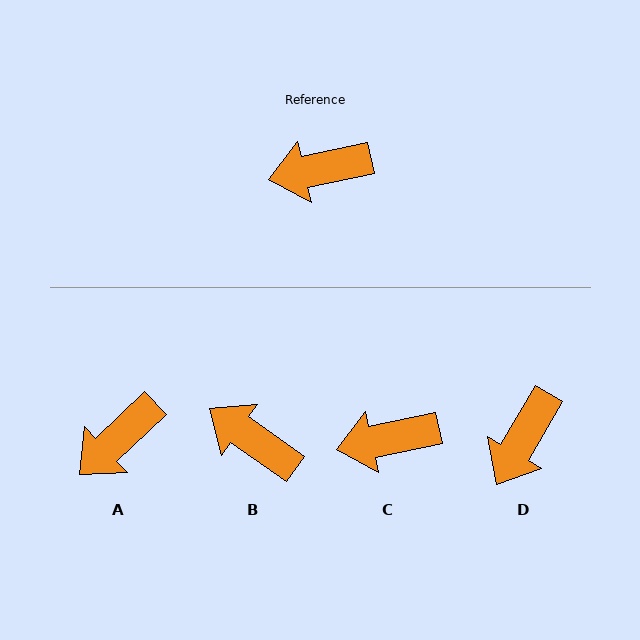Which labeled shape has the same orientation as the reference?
C.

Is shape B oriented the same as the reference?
No, it is off by about 47 degrees.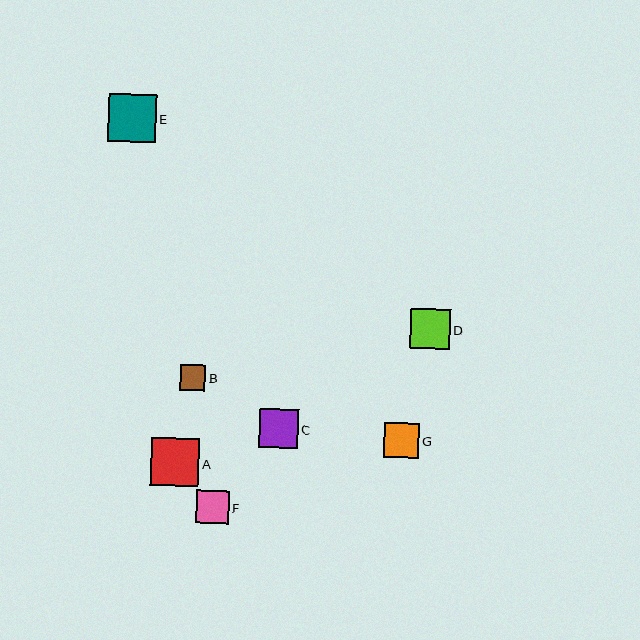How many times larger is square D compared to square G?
Square D is approximately 1.1 times the size of square G.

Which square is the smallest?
Square B is the smallest with a size of approximately 25 pixels.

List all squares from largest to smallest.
From largest to smallest: A, E, D, C, G, F, B.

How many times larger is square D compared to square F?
Square D is approximately 1.2 times the size of square F.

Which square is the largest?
Square A is the largest with a size of approximately 48 pixels.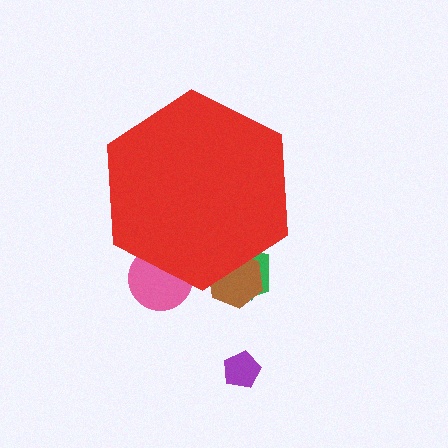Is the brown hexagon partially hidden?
Yes, the brown hexagon is partially hidden behind the red hexagon.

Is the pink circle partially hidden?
Yes, the pink circle is partially hidden behind the red hexagon.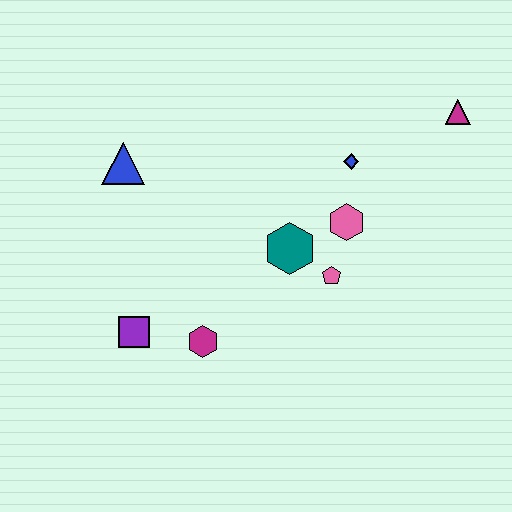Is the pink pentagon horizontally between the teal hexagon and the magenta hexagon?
No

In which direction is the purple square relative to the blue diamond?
The purple square is to the left of the blue diamond.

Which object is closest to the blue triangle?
The purple square is closest to the blue triangle.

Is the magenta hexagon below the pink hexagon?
Yes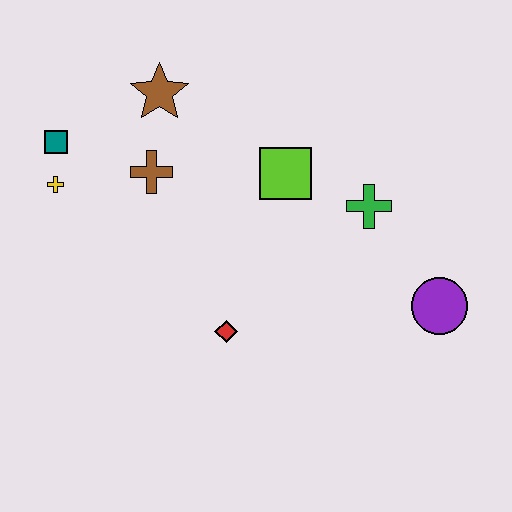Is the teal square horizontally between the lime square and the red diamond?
No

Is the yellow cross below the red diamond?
No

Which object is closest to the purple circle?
The green cross is closest to the purple circle.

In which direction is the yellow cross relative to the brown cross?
The yellow cross is to the left of the brown cross.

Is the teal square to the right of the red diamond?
No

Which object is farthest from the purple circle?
The teal square is farthest from the purple circle.